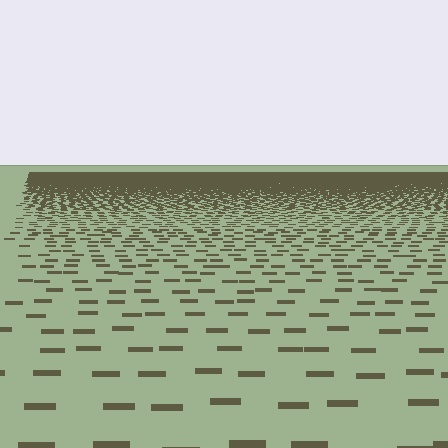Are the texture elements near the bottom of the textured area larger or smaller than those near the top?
Larger. Near the bottom, elements are closer to the viewer and appear at a bigger on-screen size.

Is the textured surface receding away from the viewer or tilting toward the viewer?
The surface is receding away from the viewer. Texture elements get smaller and denser toward the top.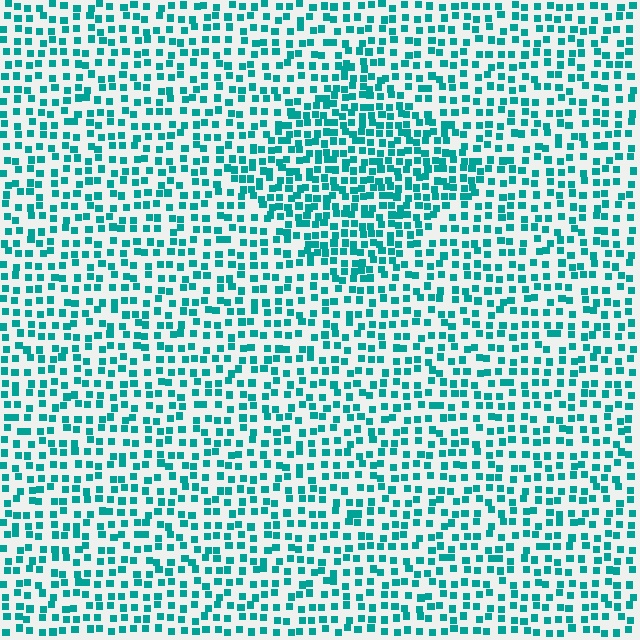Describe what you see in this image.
The image contains small teal elements arranged at two different densities. A diamond-shaped region is visible where the elements are more densely packed than the surrounding area.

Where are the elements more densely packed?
The elements are more densely packed inside the diamond boundary.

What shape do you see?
I see a diamond.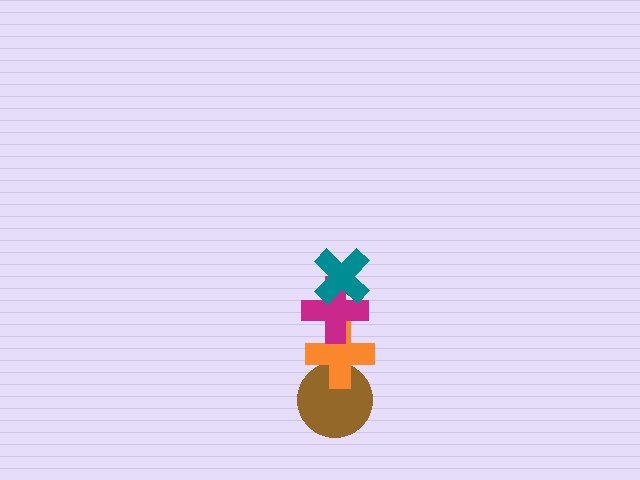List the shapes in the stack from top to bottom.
From top to bottom: the teal cross, the magenta cross, the orange cross, the brown circle.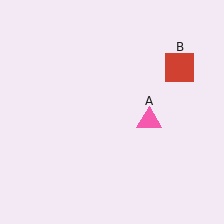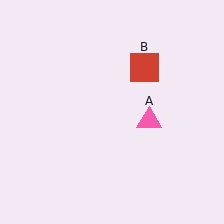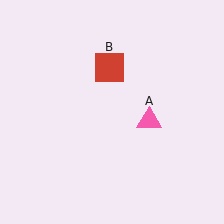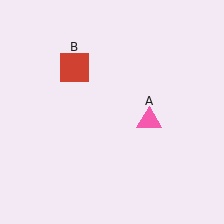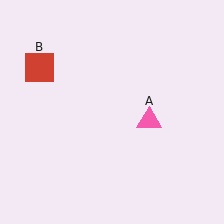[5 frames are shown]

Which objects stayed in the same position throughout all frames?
Pink triangle (object A) remained stationary.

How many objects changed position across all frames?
1 object changed position: red square (object B).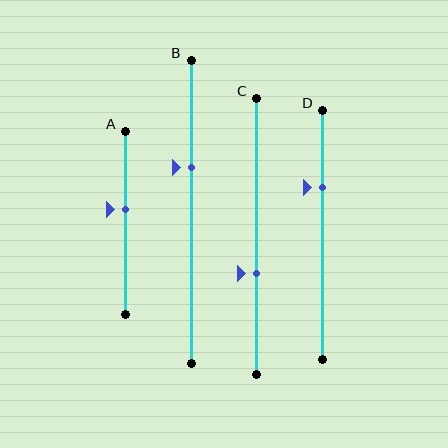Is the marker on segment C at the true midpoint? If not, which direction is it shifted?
No, the marker on segment C is shifted downward by about 13% of the segment length.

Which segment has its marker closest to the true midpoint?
Segment A has its marker closest to the true midpoint.